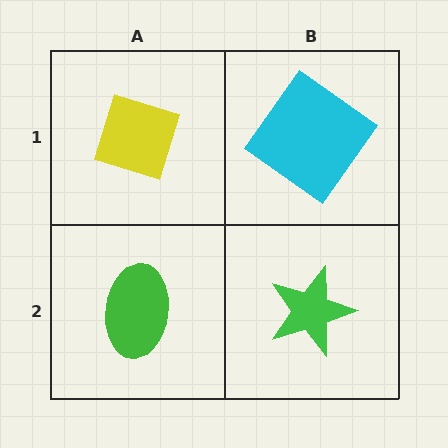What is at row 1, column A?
A yellow diamond.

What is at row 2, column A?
A green ellipse.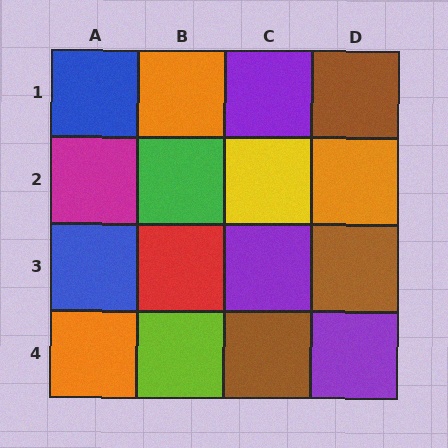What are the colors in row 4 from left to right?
Orange, lime, brown, purple.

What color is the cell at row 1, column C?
Purple.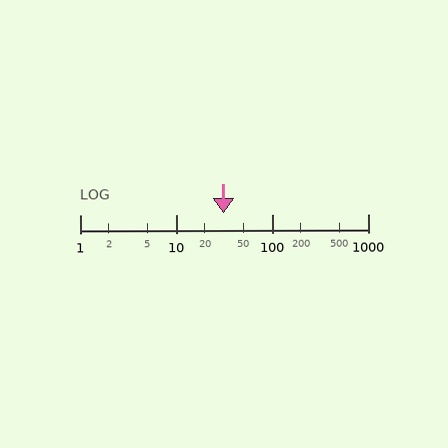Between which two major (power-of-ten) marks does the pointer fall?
The pointer is between 10 and 100.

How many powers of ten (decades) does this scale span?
The scale spans 3 decades, from 1 to 1000.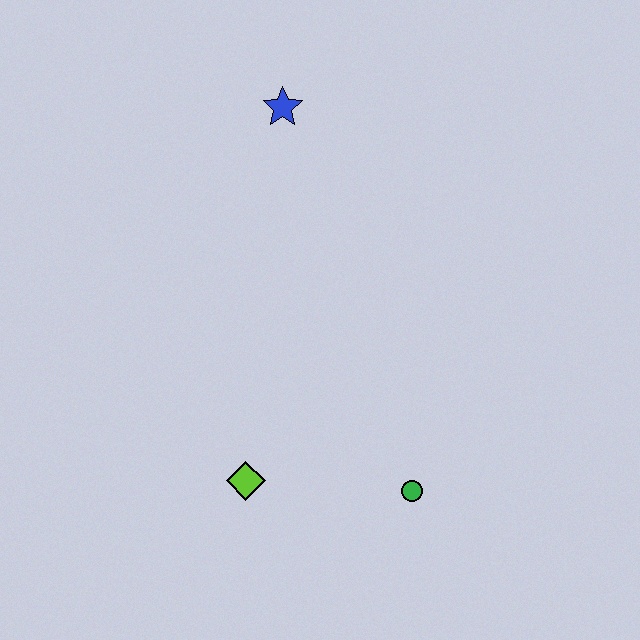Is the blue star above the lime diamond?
Yes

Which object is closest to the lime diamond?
The green circle is closest to the lime diamond.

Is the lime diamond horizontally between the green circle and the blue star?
No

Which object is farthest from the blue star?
The green circle is farthest from the blue star.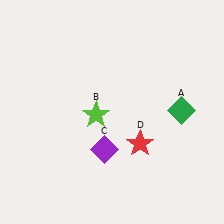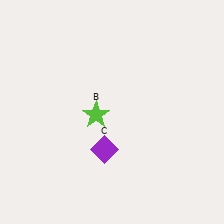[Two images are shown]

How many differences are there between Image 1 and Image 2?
There are 2 differences between the two images.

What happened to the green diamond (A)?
The green diamond (A) was removed in Image 2. It was in the top-right area of Image 1.